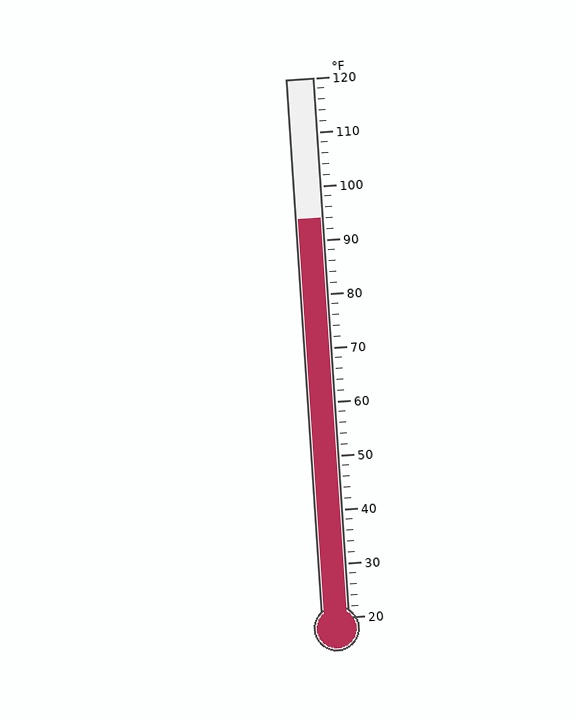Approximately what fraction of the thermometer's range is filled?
The thermometer is filled to approximately 75% of its range.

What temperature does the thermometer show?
The thermometer shows approximately 94°F.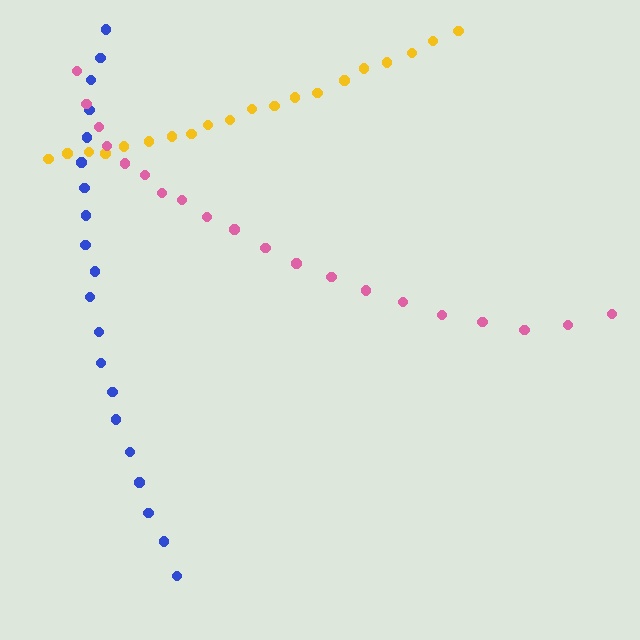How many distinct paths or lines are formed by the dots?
There are 3 distinct paths.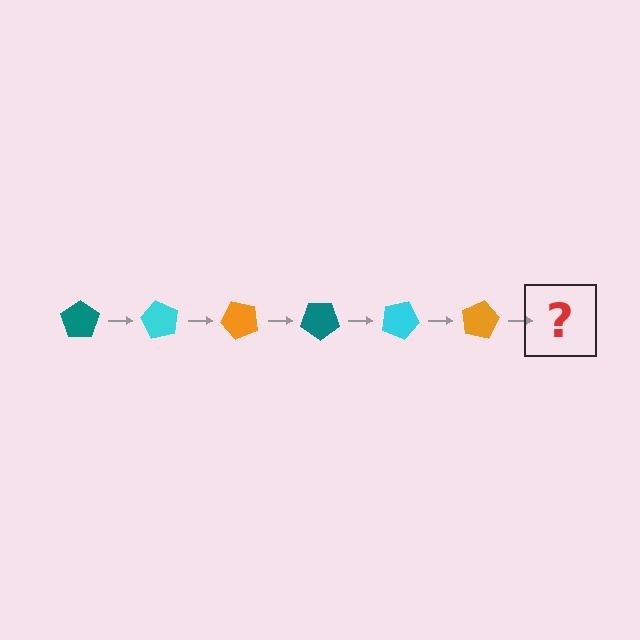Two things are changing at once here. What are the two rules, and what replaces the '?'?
The two rules are that it rotates 60 degrees each step and the color cycles through teal, cyan, and orange. The '?' should be a teal pentagon, rotated 360 degrees from the start.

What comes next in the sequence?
The next element should be a teal pentagon, rotated 360 degrees from the start.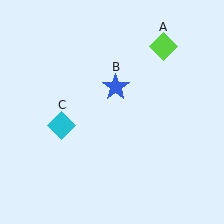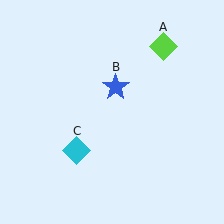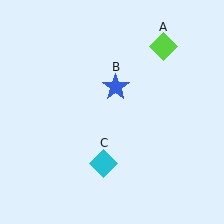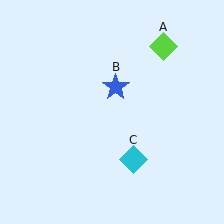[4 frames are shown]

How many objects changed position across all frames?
1 object changed position: cyan diamond (object C).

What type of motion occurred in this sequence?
The cyan diamond (object C) rotated counterclockwise around the center of the scene.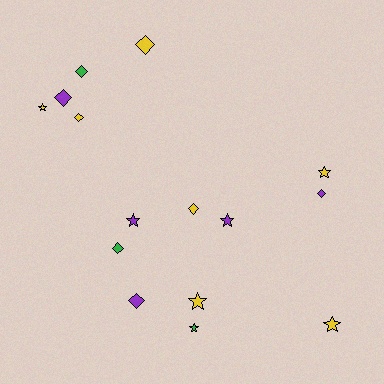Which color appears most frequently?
Yellow, with 7 objects.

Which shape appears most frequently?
Diamond, with 8 objects.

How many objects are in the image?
There are 15 objects.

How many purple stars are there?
There are 2 purple stars.